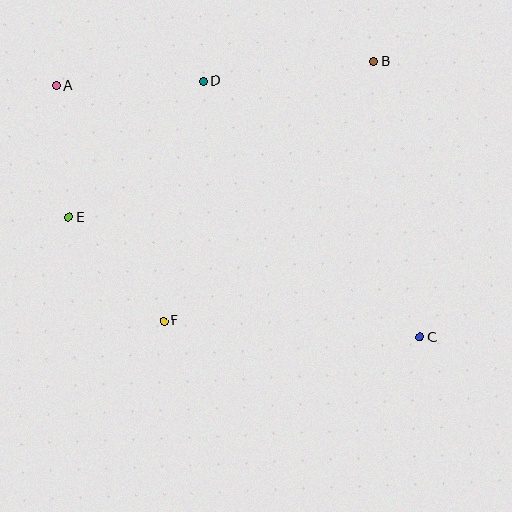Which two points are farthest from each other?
Points A and C are farthest from each other.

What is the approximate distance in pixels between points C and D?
The distance between C and D is approximately 335 pixels.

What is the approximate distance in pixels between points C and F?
The distance between C and F is approximately 257 pixels.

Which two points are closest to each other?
Points A and E are closest to each other.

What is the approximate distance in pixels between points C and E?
The distance between C and E is approximately 371 pixels.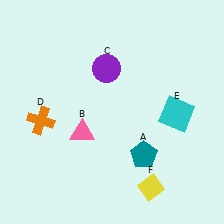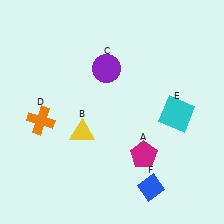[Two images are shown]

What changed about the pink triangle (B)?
In Image 1, B is pink. In Image 2, it changed to yellow.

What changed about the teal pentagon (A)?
In Image 1, A is teal. In Image 2, it changed to magenta.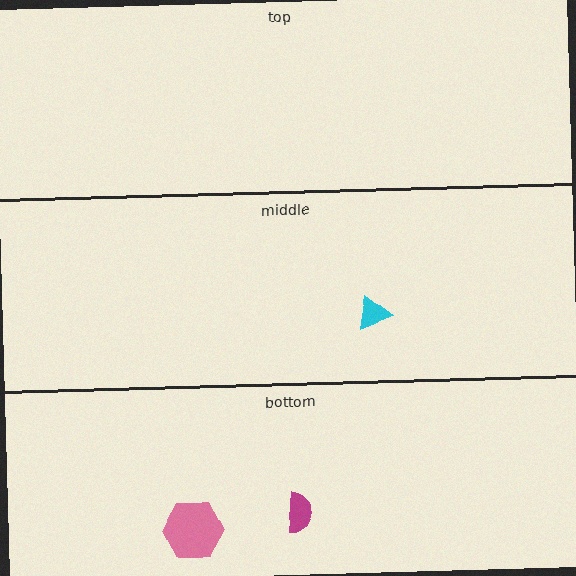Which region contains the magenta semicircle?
The bottom region.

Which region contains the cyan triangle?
The middle region.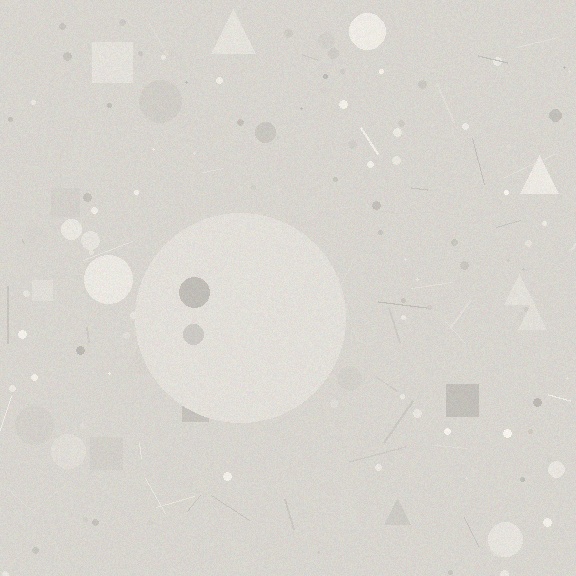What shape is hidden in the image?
A circle is hidden in the image.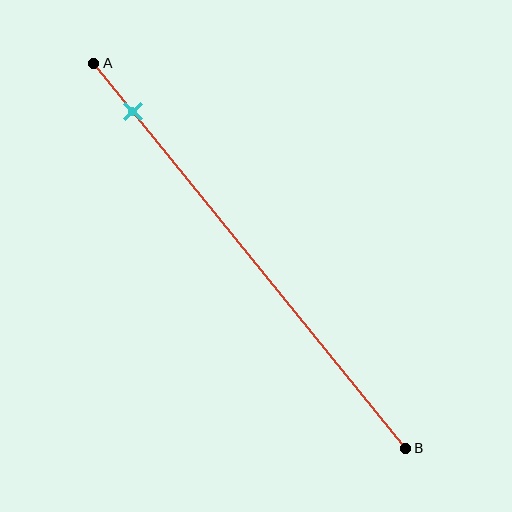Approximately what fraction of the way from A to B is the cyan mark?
The cyan mark is approximately 15% of the way from A to B.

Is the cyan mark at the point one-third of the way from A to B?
No, the mark is at about 15% from A, not at the 33% one-third point.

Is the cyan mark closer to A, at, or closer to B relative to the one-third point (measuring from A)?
The cyan mark is closer to point A than the one-third point of segment AB.